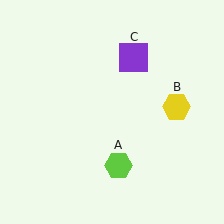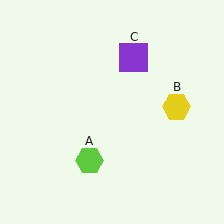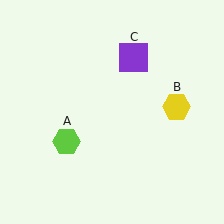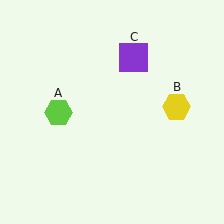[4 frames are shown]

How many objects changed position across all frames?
1 object changed position: lime hexagon (object A).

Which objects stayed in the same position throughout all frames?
Yellow hexagon (object B) and purple square (object C) remained stationary.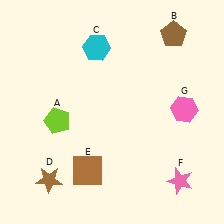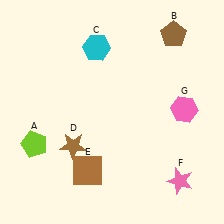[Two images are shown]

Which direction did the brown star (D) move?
The brown star (D) moved up.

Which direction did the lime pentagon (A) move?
The lime pentagon (A) moved down.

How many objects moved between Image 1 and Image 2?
2 objects moved between the two images.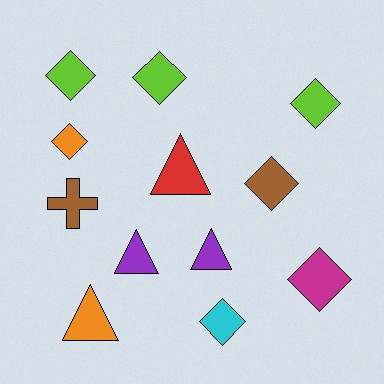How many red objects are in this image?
There is 1 red object.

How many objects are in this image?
There are 12 objects.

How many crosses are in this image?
There is 1 cross.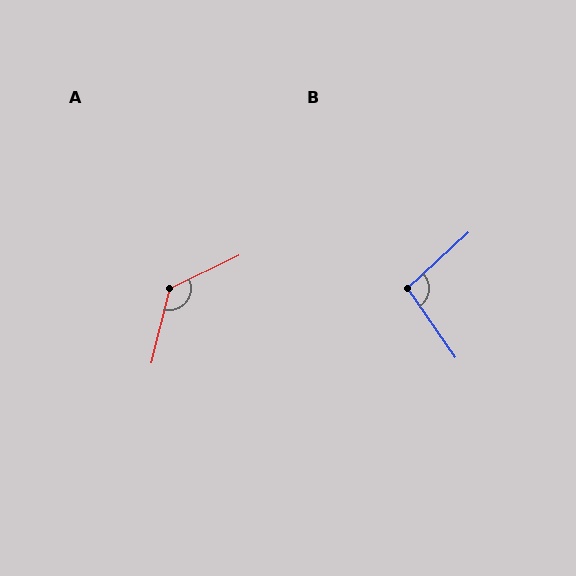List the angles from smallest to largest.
B (98°), A (129°).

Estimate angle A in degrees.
Approximately 129 degrees.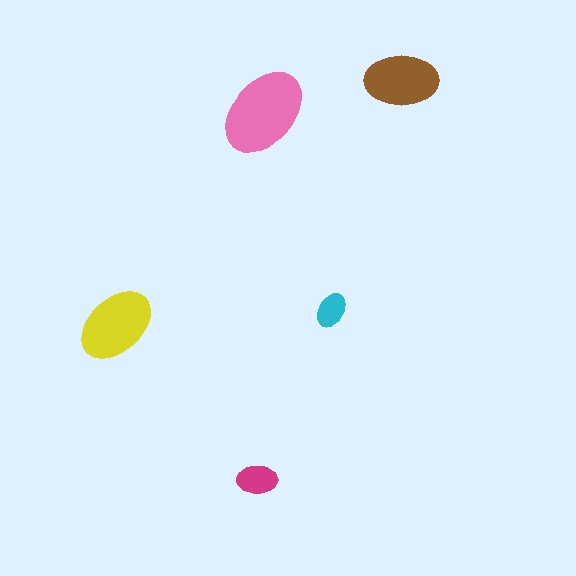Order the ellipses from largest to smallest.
the pink one, the yellow one, the brown one, the magenta one, the cyan one.